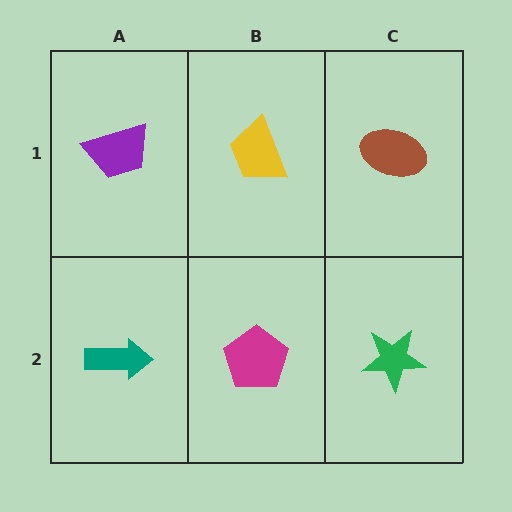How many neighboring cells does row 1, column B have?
3.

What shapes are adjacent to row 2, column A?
A purple trapezoid (row 1, column A), a magenta pentagon (row 2, column B).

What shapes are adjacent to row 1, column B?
A magenta pentagon (row 2, column B), a purple trapezoid (row 1, column A), a brown ellipse (row 1, column C).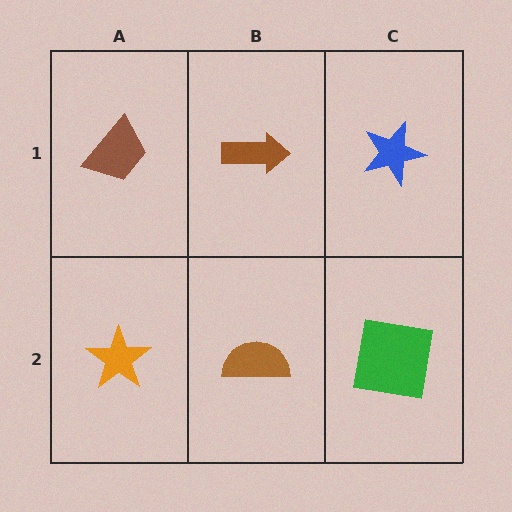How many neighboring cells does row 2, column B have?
3.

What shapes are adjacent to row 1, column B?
A brown semicircle (row 2, column B), a brown trapezoid (row 1, column A), a blue star (row 1, column C).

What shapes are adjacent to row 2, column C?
A blue star (row 1, column C), a brown semicircle (row 2, column B).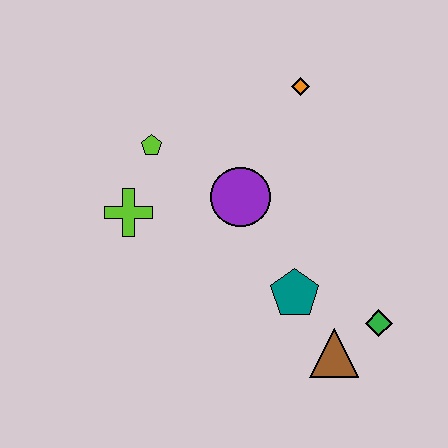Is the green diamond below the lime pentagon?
Yes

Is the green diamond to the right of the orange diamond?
Yes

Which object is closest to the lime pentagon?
The lime cross is closest to the lime pentagon.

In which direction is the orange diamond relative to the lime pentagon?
The orange diamond is to the right of the lime pentagon.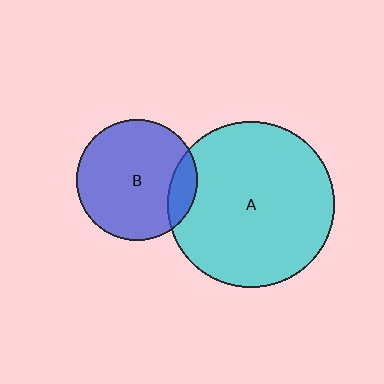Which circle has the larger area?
Circle A (cyan).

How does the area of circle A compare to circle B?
Approximately 1.9 times.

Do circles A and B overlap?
Yes.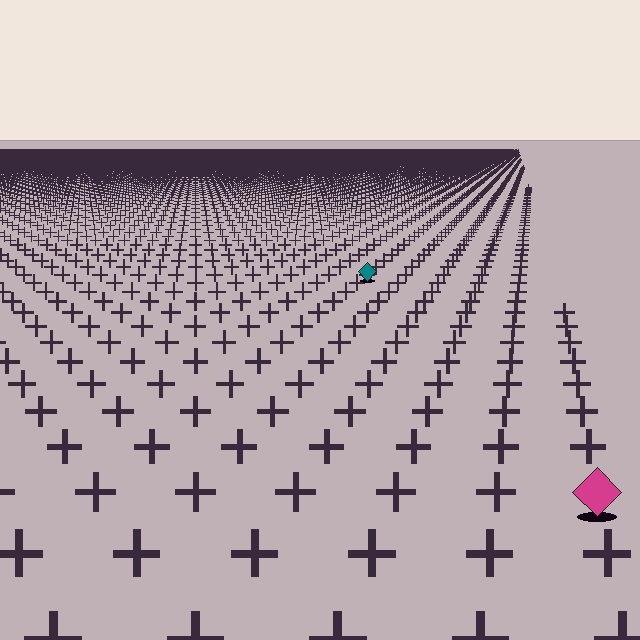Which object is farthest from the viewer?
The teal diamond is farthest from the viewer. It appears smaller and the ground texture around it is denser.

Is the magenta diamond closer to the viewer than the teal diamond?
Yes. The magenta diamond is closer — you can tell from the texture gradient: the ground texture is coarser near it.